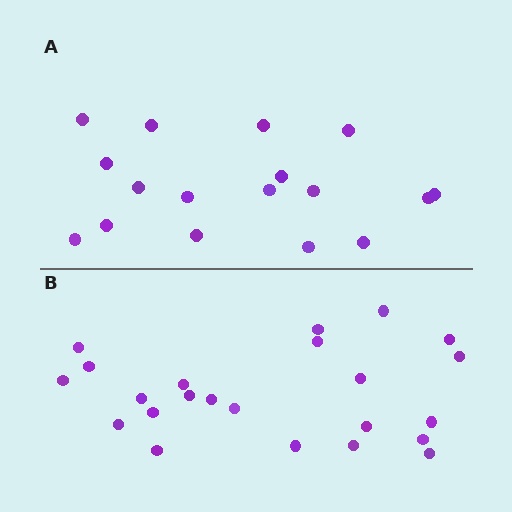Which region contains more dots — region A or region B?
Region B (the bottom region) has more dots.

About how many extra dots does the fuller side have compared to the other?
Region B has about 6 more dots than region A.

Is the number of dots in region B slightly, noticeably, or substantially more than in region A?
Region B has noticeably more, but not dramatically so. The ratio is roughly 1.4 to 1.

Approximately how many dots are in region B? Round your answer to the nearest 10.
About 20 dots. (The exact count is 23, which rounds to 20.)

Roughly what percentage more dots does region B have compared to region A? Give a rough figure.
About 35% more.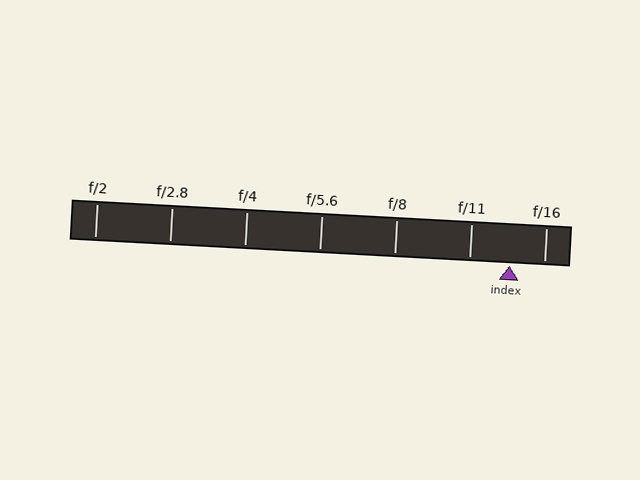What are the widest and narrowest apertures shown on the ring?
The widest aperture shown is f/2 and the narrowest is f/16.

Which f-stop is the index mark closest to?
The index mark is closest to f/16.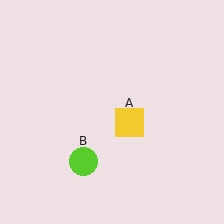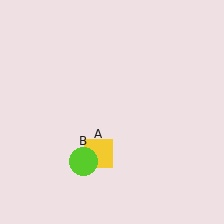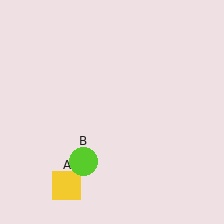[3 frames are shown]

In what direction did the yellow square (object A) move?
The yellow square (object A) moved down and to the left.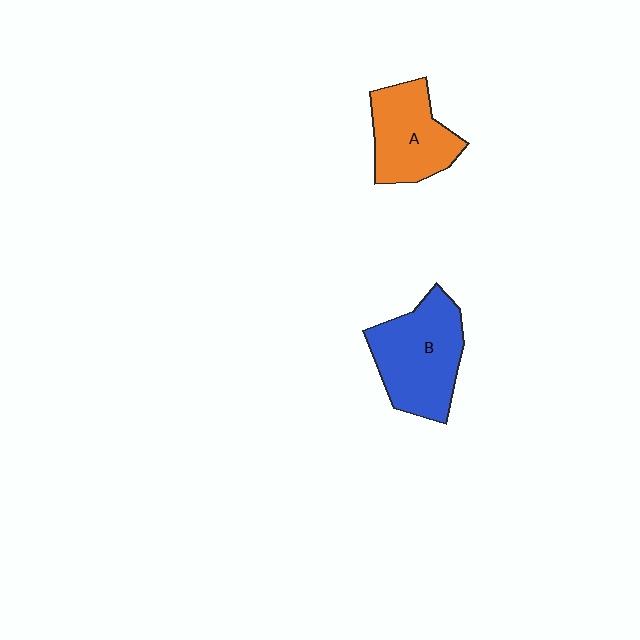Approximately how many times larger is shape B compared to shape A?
Approximately 1.3 times.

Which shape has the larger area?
Shape B (blue).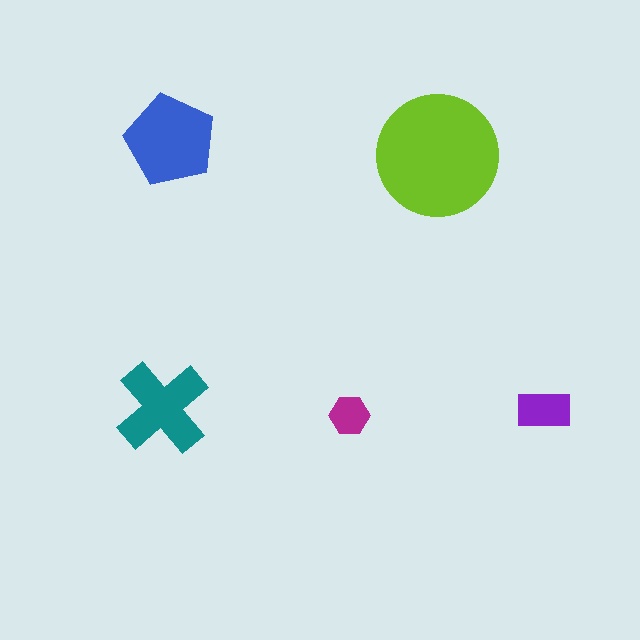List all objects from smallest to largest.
The magenta hexagon, the purple rectangle, the teal cross, the blue pentagon, the lime circle.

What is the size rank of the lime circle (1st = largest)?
1st.